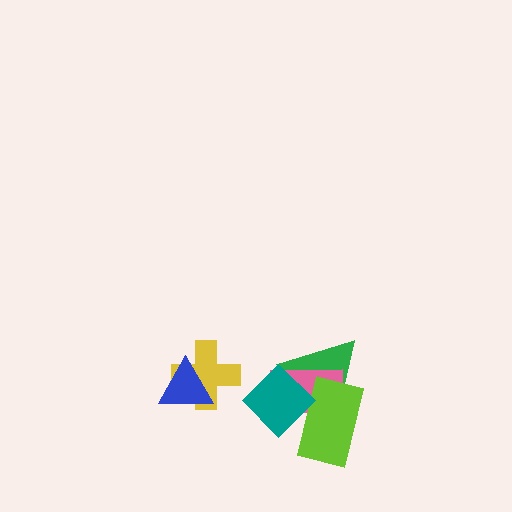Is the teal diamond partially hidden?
No, no other shape covers it.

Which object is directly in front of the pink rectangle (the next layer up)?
The lime rectangle is directly in front of the pink rectangle.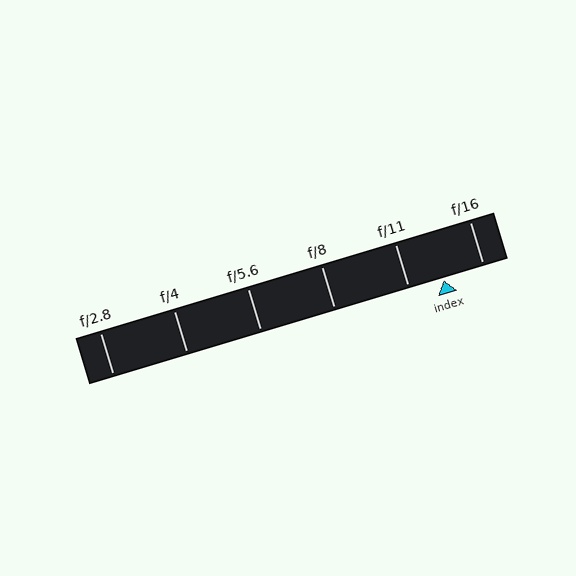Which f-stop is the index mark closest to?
The index mark is closest to f/11.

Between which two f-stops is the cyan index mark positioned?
The index mark is between f/11 and f/16.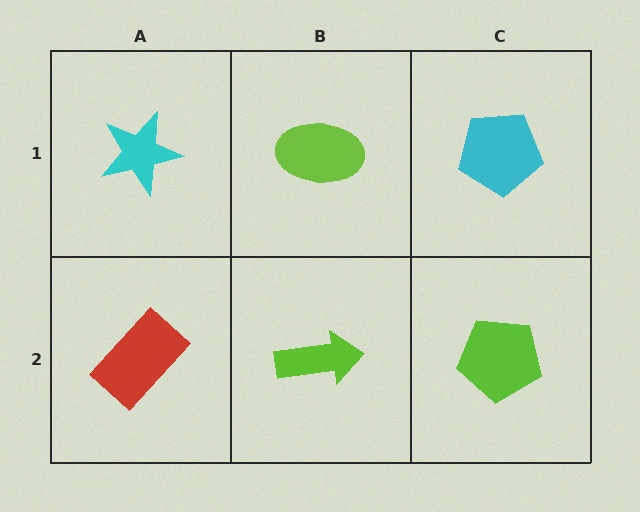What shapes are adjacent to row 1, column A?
A red rectangle (row 2, column A), a lime ellipse (row 1, column B).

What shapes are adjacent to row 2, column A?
A cyan star (row 1, column A), a lime arrow (row 2, column B).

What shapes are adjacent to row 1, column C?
A lime pentagon (row 2, column C), a lime ellipse (row 1, column B).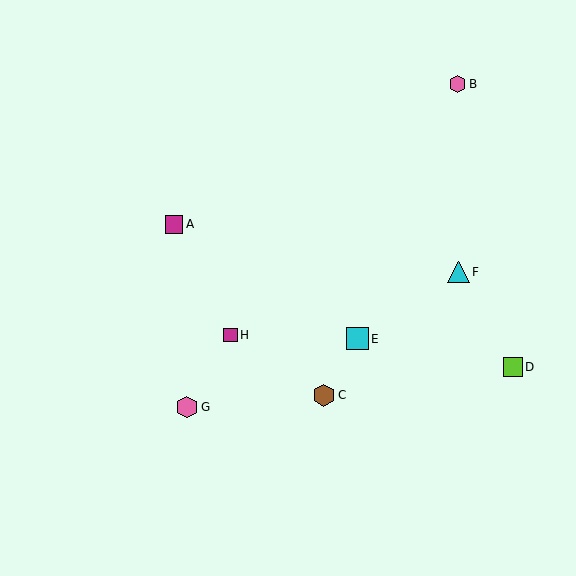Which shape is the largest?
The brown hexagon (labeled C) is the largest.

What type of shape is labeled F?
Shape F is a cyan triangle.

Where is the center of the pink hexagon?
The center of the pink hexagon is at (457, 84).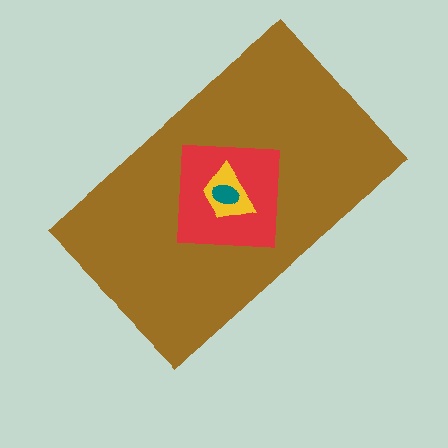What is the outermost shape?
The brown rectangle.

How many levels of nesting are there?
4.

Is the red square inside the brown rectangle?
Yes.